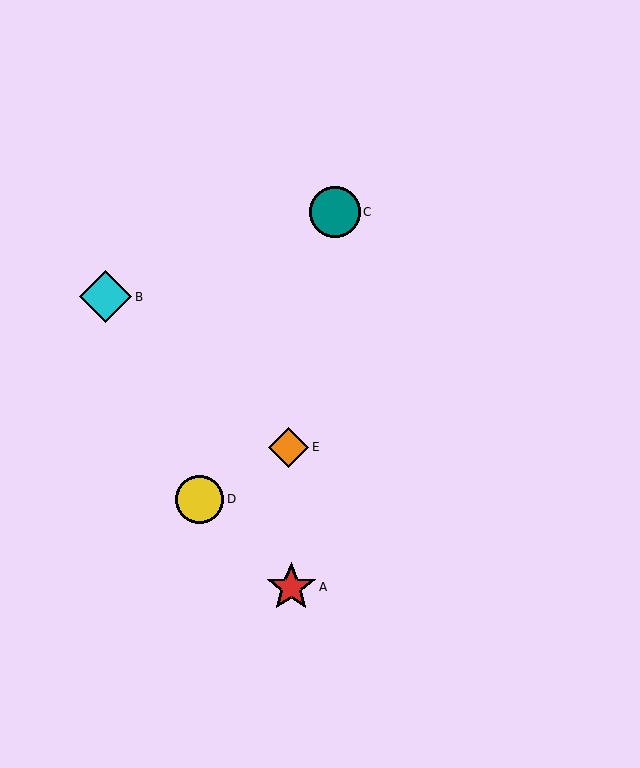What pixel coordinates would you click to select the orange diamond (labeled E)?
Click at (289, 447) to select the orange diamond E.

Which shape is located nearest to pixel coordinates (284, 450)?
The orange diamond (labeled E) at (289, 447) is nearest to that location.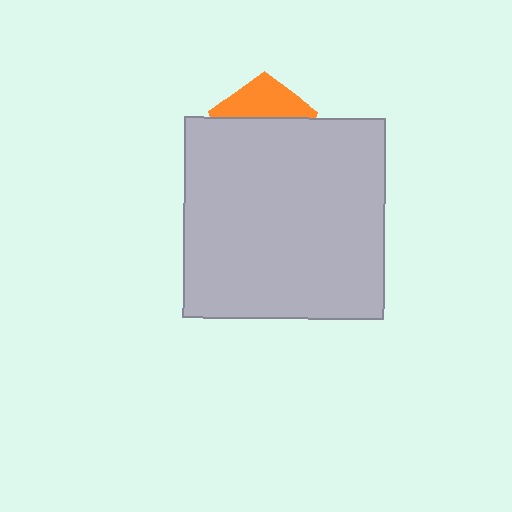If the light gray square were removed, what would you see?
You would see the complete orange pentagon.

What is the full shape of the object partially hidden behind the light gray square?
The partially hidden object is an orange pentagon.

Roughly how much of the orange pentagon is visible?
A small part of it is visible (roughly 36%).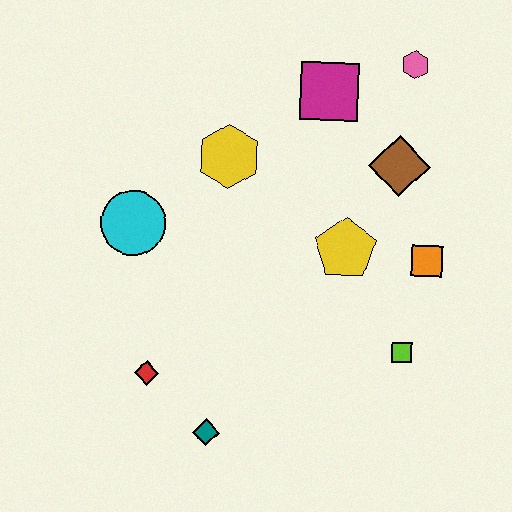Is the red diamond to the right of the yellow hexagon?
No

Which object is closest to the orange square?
The yellow pentagon is closest to the orange square.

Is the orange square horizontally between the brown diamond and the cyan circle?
No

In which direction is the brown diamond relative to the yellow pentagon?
The brown diamond is above the yellow pentagon.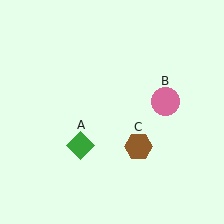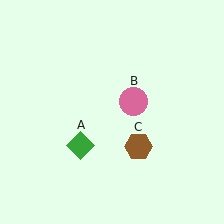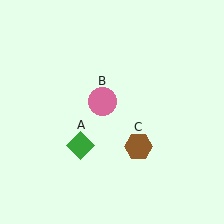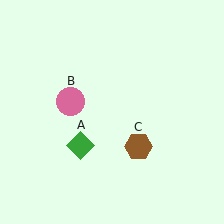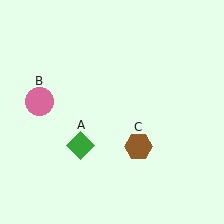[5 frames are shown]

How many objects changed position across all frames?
1 object changed position: pink circle (object B).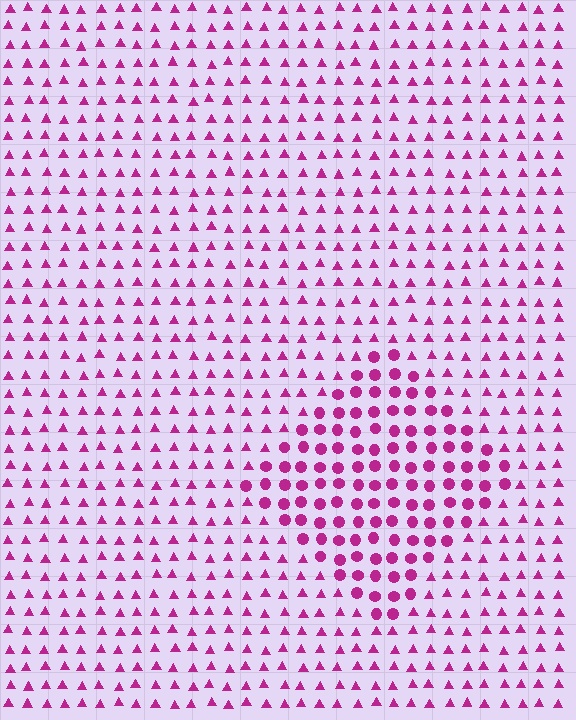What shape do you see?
I see a diamond.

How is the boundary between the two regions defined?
The boundary is defined by a change in element shape: circles inside vs. triangles outside. All elements share the same color and spacing.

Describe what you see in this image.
The image is filled with small magenta elements arranged in a uniform grid. A diamond-shaped region contains circles, while the surrounding area contains triangles. The boundary is defined purely by the change in element shape.